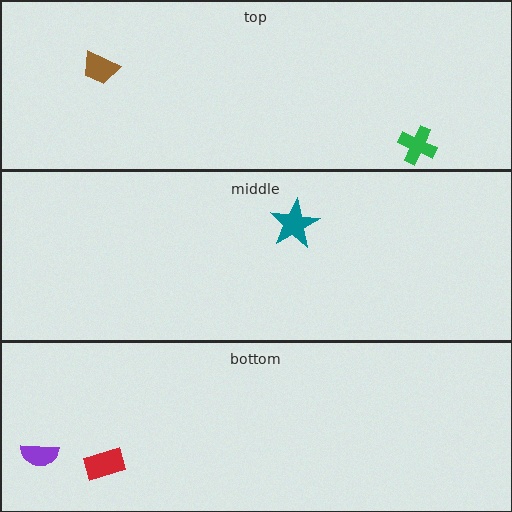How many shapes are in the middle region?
1.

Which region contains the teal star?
The middle region.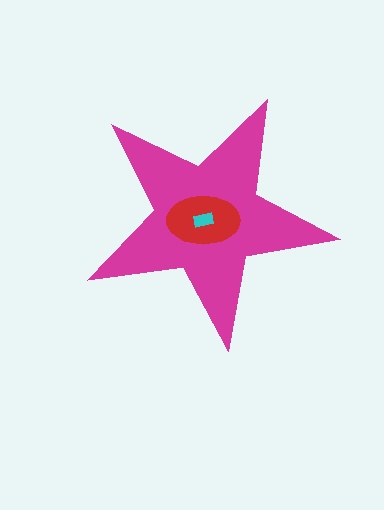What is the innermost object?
The cyan rectangle.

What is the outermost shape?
The magenta star.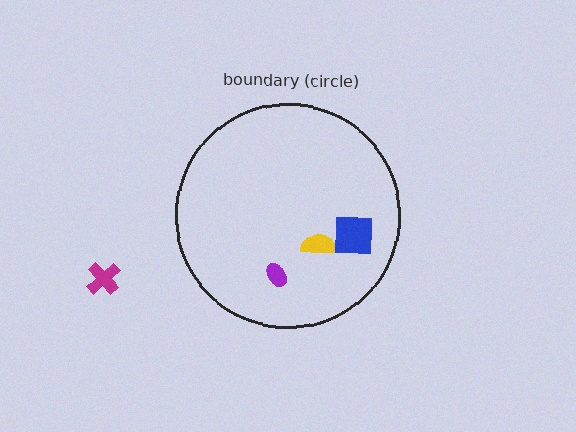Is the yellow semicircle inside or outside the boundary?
Inside.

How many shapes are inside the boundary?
3 inside, 1 outside.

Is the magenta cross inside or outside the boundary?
Outside.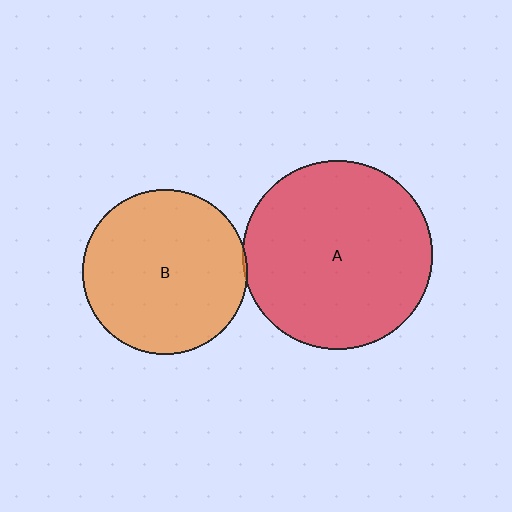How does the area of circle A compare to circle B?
Approximately 1.3 times.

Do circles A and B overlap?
Yes.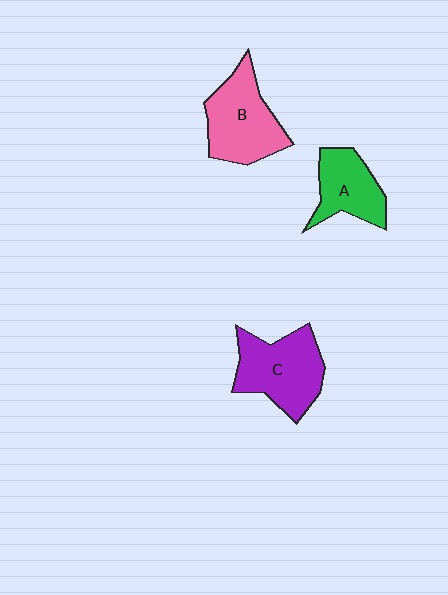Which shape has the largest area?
Shape C (purple).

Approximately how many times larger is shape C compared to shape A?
Approximately 1.4 times.